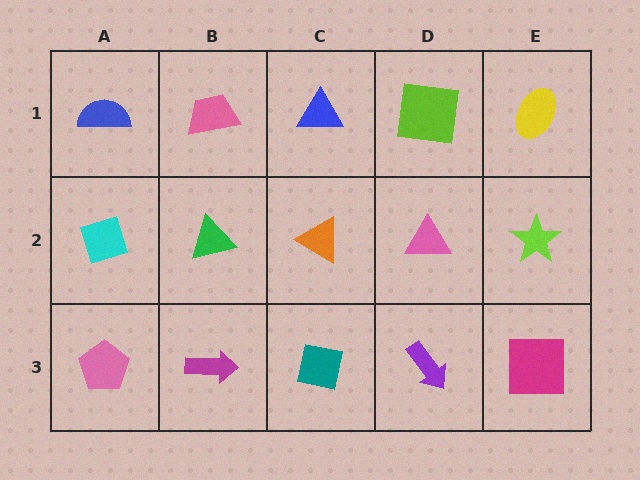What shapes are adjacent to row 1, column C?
An orange triangle (row 2, column C), a pink trapezoid (row 1, column B), a lime square (row 1, column D).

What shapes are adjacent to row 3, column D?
A pink triangle (row 2, column D), a teal square (row 3, column C), a magenta square (row 3, column E).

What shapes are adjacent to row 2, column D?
A lime square (row 1, column D), a purple arrow (row 3, column D), an orange triangle (row 2, column C), a lime star (row 2, column E).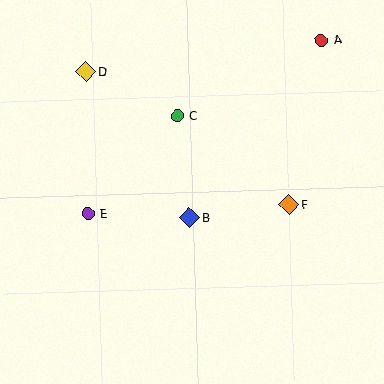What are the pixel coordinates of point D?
Point D is at (86, 72).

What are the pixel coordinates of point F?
Point F is at (289, 205).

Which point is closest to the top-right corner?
Point A is closest to the top-right corner.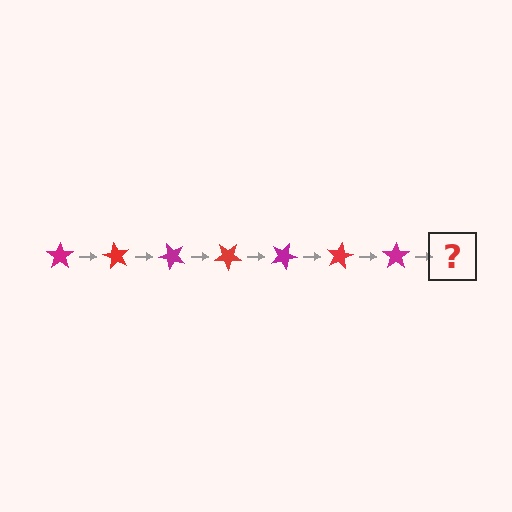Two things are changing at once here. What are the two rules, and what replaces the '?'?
The two rules are that it rotates 60 degrees each step and the color cycles through magenta and red. The '?' should be a red star, rotated 420 degrees from the start.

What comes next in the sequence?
The next element should be a red star, rotated 420 degrees from the start.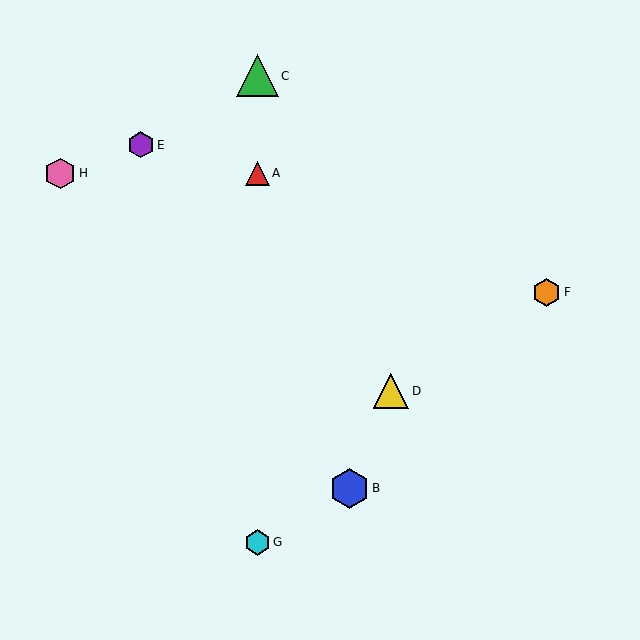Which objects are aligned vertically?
Objects A, C, G are aligned vertically.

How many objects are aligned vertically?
3 objects (A, C, G) are aligned vertically.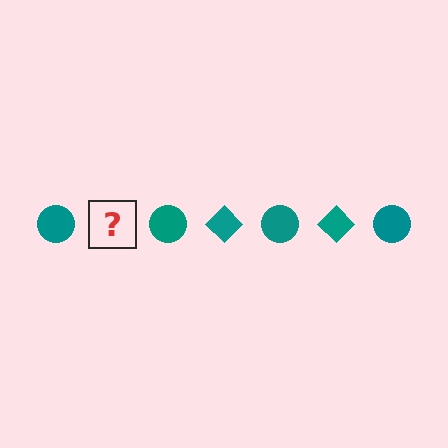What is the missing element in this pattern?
The missing element is a teal diamond.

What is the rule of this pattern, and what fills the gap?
The rule is that the pattern cycles through circle, diamond shapes in teal. The gap should be filled with a teal diamond.